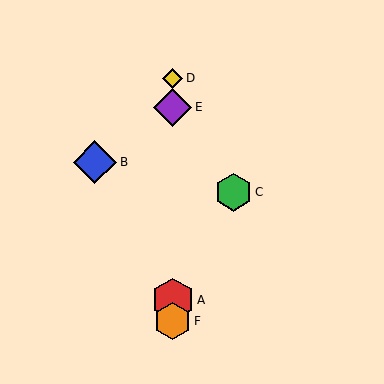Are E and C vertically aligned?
No, E is at x≈173 and C is at x≈233.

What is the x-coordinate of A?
Object A is at x≈173.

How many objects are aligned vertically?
4 objects (A, D, E, F) are aligned vertically.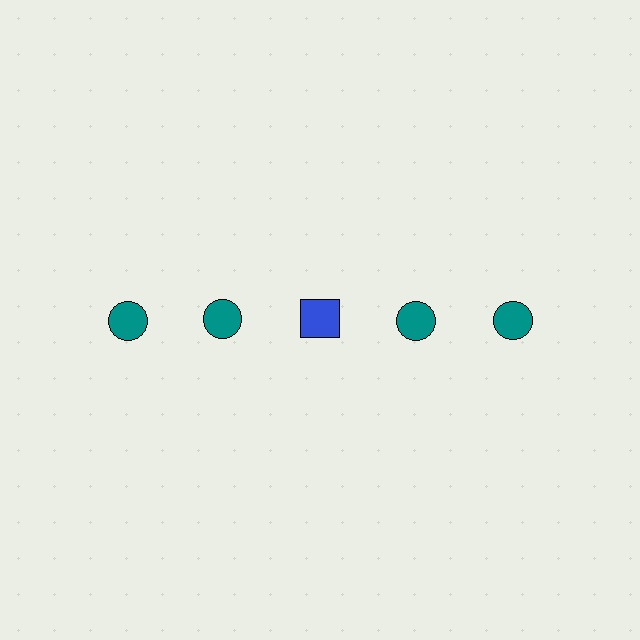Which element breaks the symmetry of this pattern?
The blue square in the top row, center column breaks the symmetry. All other shapes are teal circles.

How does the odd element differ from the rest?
It differs in both color (blue instead of teal) and shape (square instead of circle).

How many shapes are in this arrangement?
There are 5 shapes arranged in a grid pattern.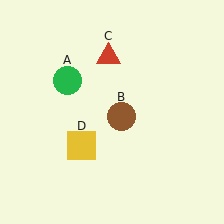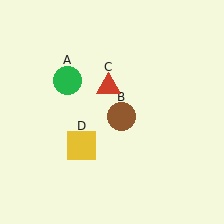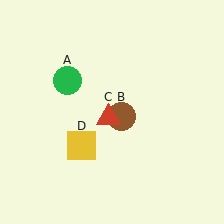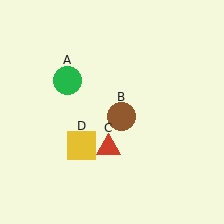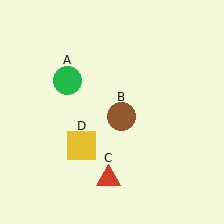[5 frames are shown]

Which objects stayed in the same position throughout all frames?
Green circle (object A) and brown circle (object B) and yellow square (object D) remained stationary.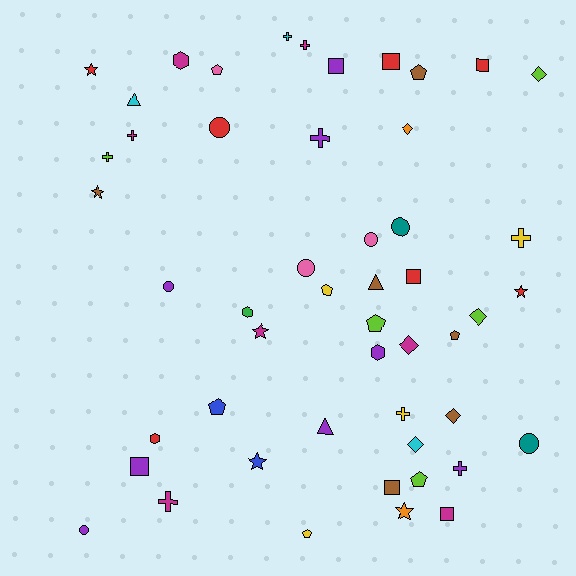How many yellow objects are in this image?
There are 4 yellow objects.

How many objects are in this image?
There are 50 objects.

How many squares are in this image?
There are 7 squares.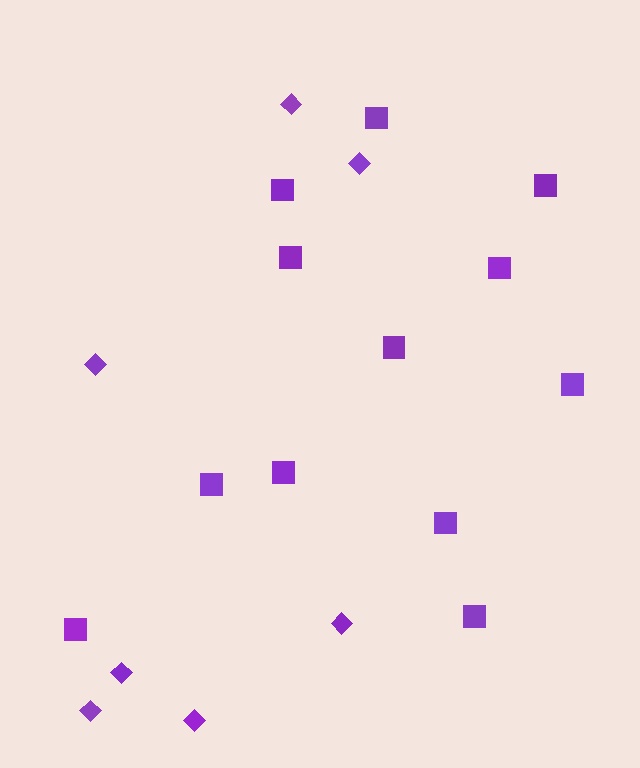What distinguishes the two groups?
There are 2 groups: one group of squares (12) and one group of diamonds (7).